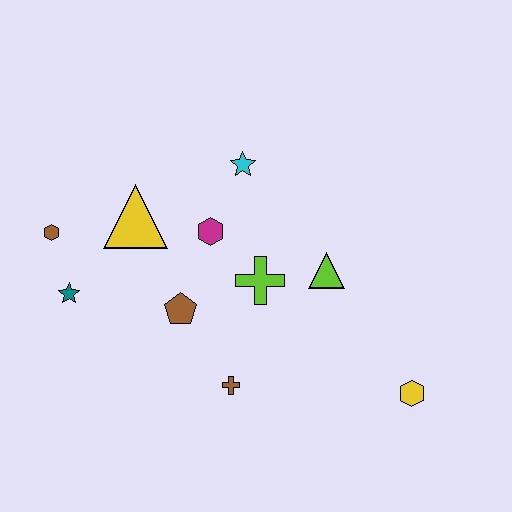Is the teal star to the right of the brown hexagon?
Yes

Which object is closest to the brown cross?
The brown pentagon is closest to the brown cross.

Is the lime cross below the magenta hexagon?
Yes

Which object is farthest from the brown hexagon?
The yellow hexagon is farthest from the brown hexagon.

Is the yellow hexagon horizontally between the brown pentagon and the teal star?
No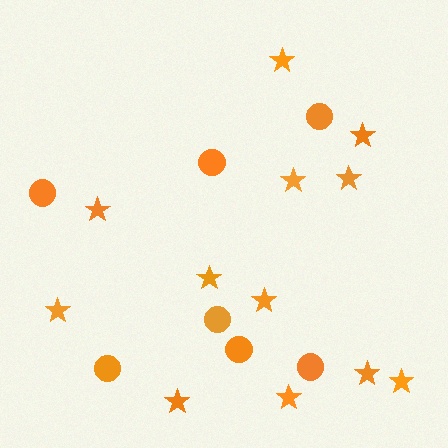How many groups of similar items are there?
There are 2 groups: one group of circles (7) and one group of stars (12).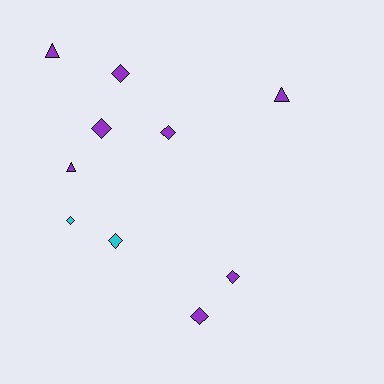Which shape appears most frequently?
Diamond, with 7 objects.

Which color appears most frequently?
Purple, with 8 objects.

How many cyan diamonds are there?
There are 2 cyan diamonds.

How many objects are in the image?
There are 10 objects.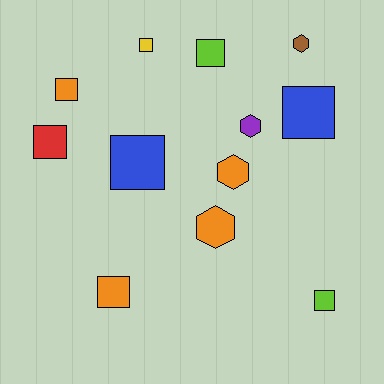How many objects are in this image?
There are 12 objects.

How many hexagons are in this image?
There are 4 hexagons.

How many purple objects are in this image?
There is 1 purple object.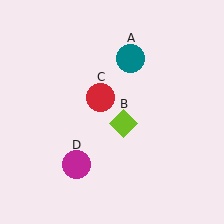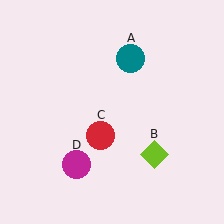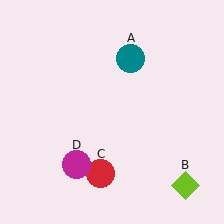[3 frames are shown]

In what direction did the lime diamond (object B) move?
The lime diamond (object B) moved down and to the right.